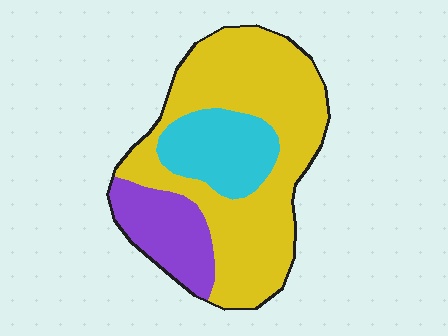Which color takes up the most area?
Yellow, at roughly 65%.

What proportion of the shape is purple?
Purple covers about 20% of the shape.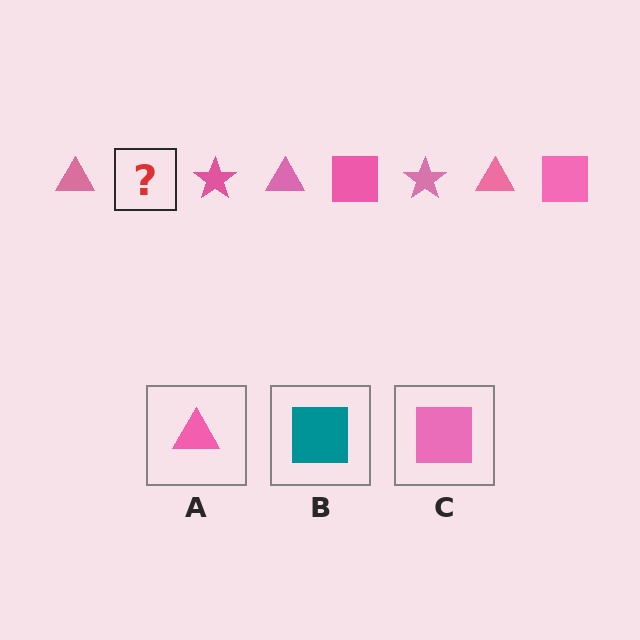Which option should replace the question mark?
Option C.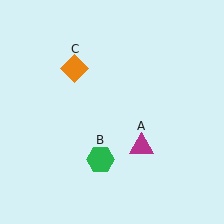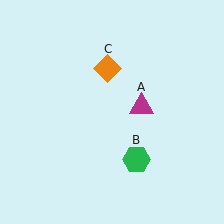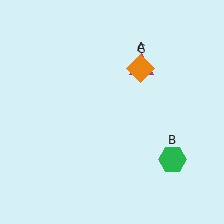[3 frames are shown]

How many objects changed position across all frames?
3 objects changed position: magenta triangle (object A), green hexagon (object B), orange diamond (object C).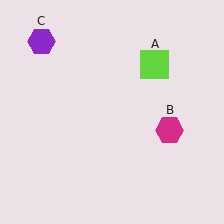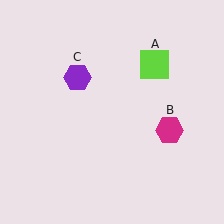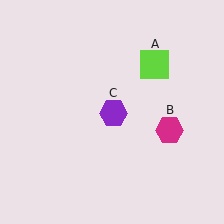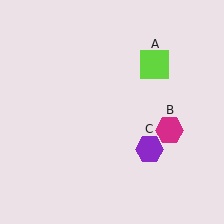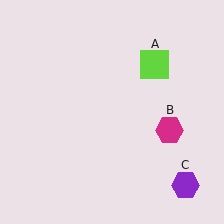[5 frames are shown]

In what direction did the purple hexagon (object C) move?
The purple hexagon (object C) moved down and to the right.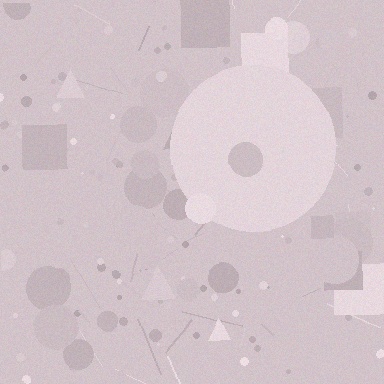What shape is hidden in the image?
A circle is hidden in the image.